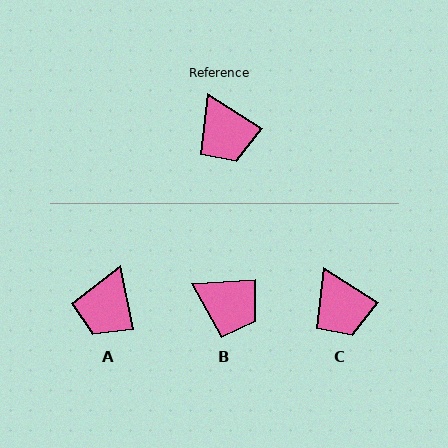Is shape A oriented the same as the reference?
No, it is off by about 46 degrees.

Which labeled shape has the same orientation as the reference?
C.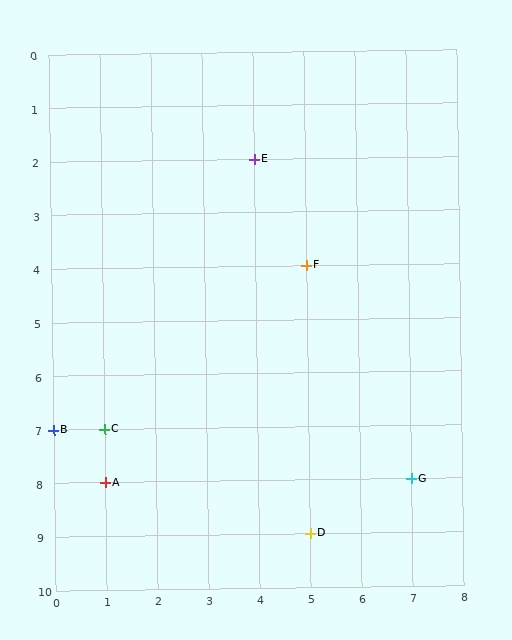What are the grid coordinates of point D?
Point D is at grid coordinates (5, 9).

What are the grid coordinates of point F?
Point F is at grid coordinates (5, 4).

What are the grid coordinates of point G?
Point G is at grid coordinates (7, 8).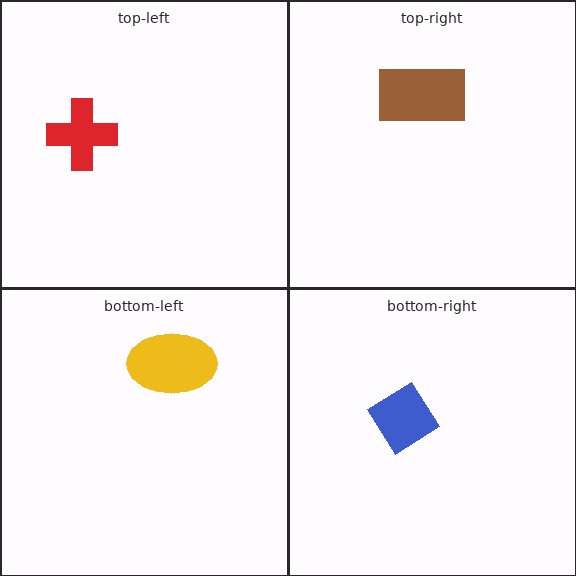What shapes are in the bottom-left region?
The yellow ellipse.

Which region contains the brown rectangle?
The top-right region.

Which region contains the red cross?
The top-left region.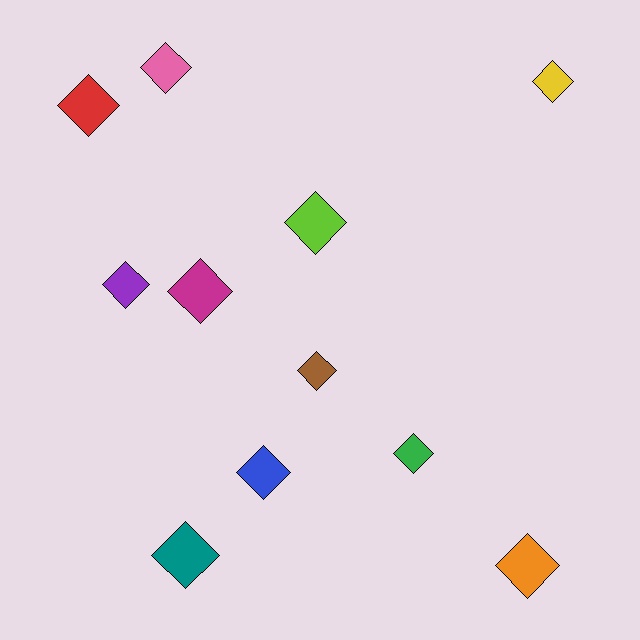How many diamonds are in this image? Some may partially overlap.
There are 11 diamonds.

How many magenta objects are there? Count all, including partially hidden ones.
There is 1 magenta object.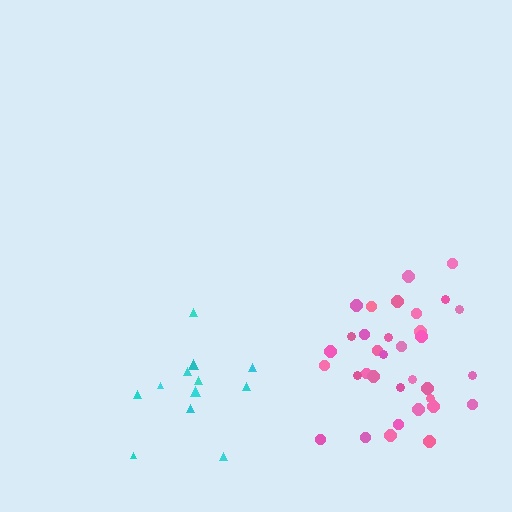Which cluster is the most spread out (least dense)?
Cyan.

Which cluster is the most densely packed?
Pink.